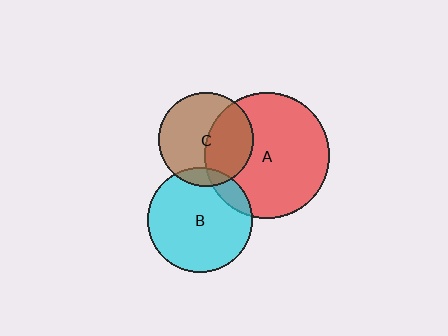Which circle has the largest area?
Circle A (red).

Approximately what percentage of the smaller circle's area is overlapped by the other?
Approximately 40%.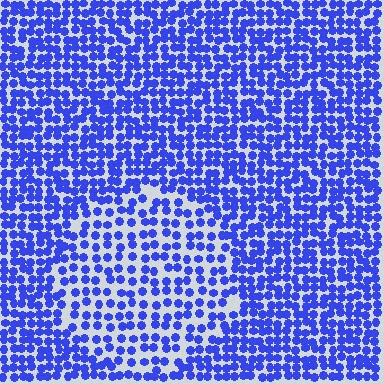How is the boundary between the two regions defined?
The boundary is defined by a change in element density (approximately 1.7x ratio). All elements are the same color, size, and shape.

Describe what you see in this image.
The image contains small blue elements arranged at two different densities. A circle-shaped region is visible where the elements are less densely packed than the surrounding area.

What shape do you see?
I see a circle.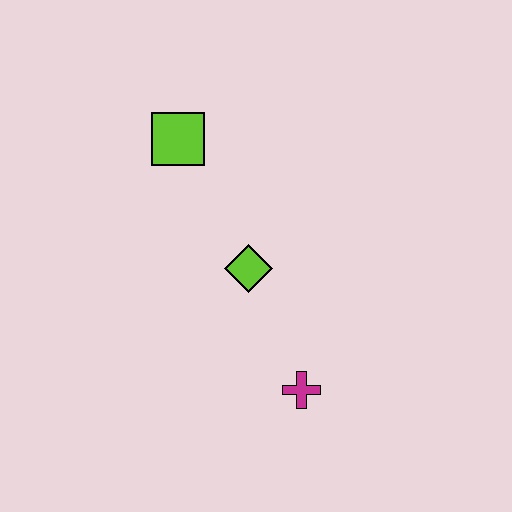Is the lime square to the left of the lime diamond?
Yes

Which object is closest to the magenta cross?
The lime diamond is closest to the magenta cross.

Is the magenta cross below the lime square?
Yes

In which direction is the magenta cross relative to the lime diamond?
The magenta cross is below the lime diamond.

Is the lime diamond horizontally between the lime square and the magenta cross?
Yes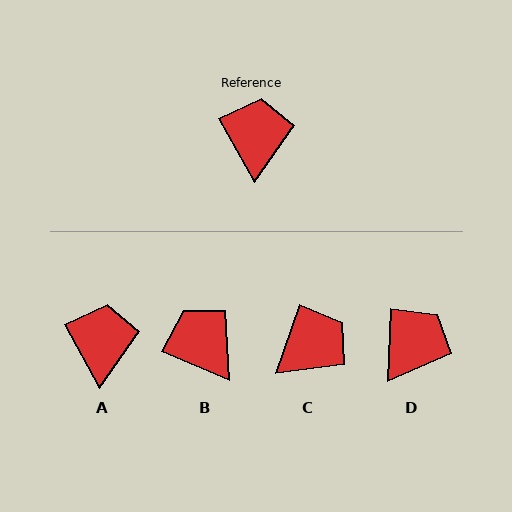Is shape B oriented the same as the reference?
No, it is off by about 38 degrees.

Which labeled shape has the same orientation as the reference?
A.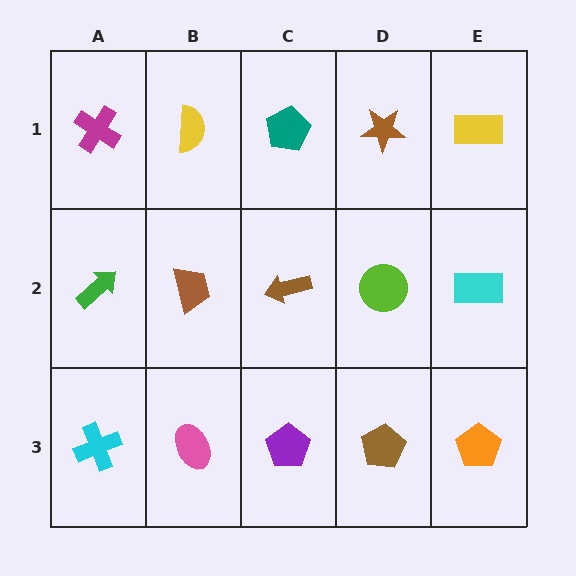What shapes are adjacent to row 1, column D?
A lime circle (row 2, column D), a teal pentagon (row 1, column C), a yellow rectangle (row 1, column E).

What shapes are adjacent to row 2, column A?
A magenta cross (row 1, column A), a cyan cross (row 3, column A), a brown trapezoid (row 2, column B).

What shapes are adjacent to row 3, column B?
A brown trapezoid (row 2, column B), a cyan cross (row 3, column A), a purple pentagon (row 3, column C).